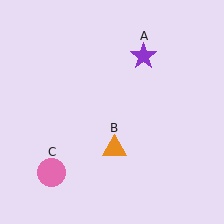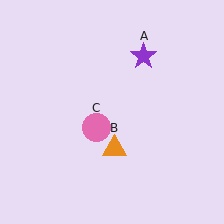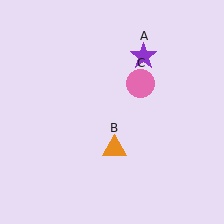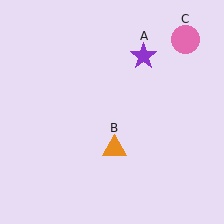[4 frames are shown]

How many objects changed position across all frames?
1 object changed position: pink circle (object C).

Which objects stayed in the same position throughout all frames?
Purple star (object A) and orange triangle (object B) remained stationary.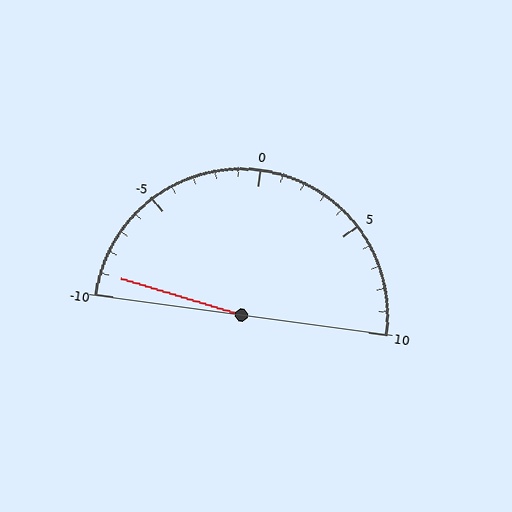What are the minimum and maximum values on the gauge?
The gauge ranges from -10 to 10.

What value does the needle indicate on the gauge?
The needle indicates approximately -9.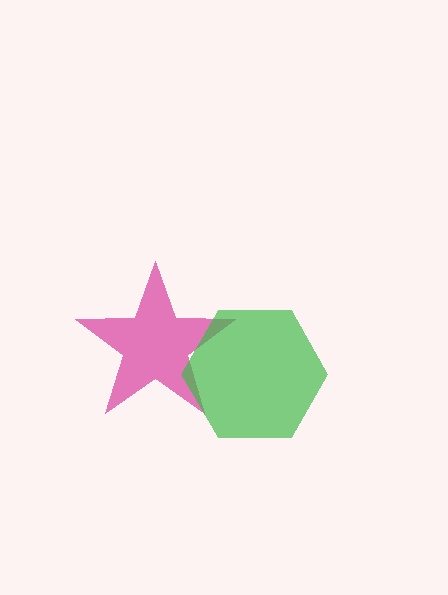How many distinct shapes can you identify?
There are 2 distinct shapes: a magenta star, a green hexagon.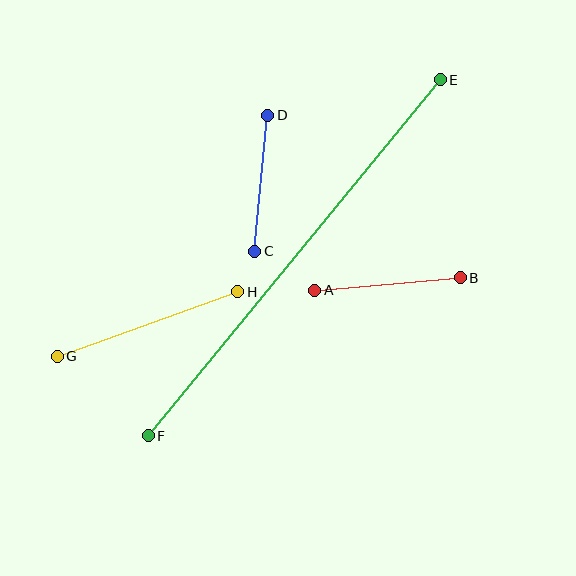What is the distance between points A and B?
The distance is approximately 146 pixels.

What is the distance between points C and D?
The distance is approximately 137 pixels.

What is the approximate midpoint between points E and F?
The midpoint is at approximately (294, 258) pixels.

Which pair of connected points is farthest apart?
Points E and F are farthest apart.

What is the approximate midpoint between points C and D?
The midpoint is at approximately (261, 183) pixels.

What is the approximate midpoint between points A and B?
The midpoint is at approximately (388, 284) pixels.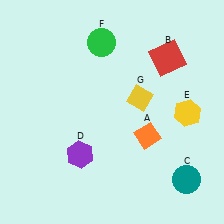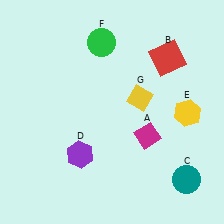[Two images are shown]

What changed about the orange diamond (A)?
In Image 1, A is orange. In Image 2, it changed to magenta.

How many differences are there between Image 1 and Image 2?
There is 1 difference between the two images.